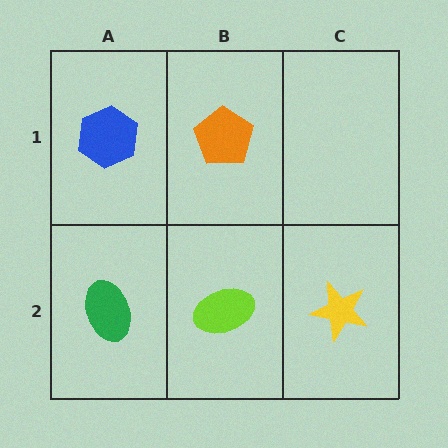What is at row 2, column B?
A lime ellipse.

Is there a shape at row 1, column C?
No, that cell is empty.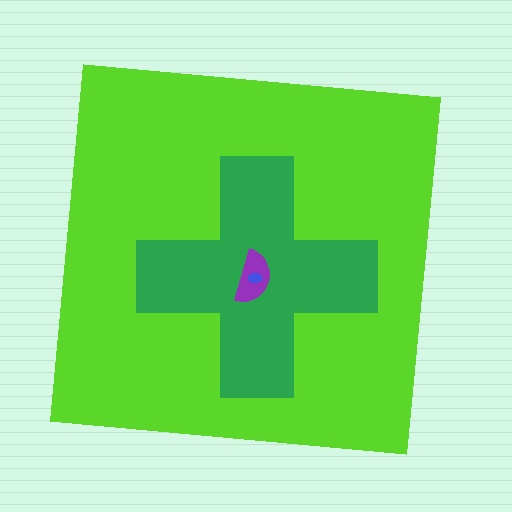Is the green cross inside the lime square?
Yes.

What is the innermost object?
The blue ellipse.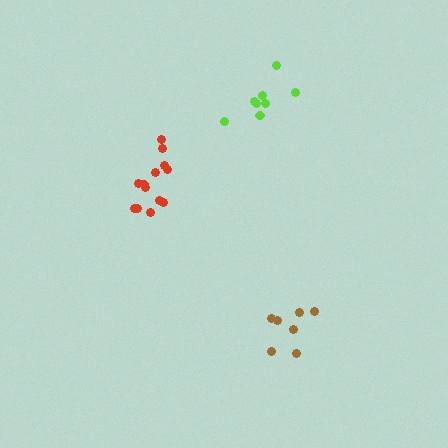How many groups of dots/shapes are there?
There are 3 groups.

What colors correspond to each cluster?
The clusters are colored: red, brown, lime.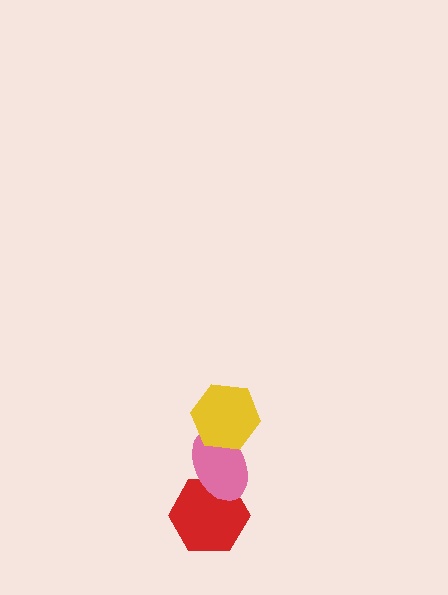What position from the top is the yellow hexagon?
The yellow hexagon is 1st from the top.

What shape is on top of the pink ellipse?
The yellow hexagon is on top of the pink ellipse.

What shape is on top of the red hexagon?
The pink ellipse is on top of the red hexagon.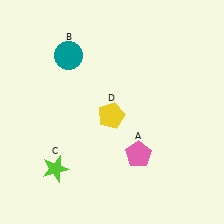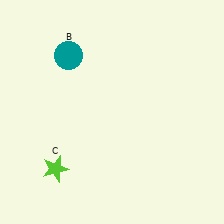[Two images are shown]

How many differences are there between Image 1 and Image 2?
There are 2 differences between the two images.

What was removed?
The pink pentagon (A), the yellow pentagon (D) were removed in Image 2.